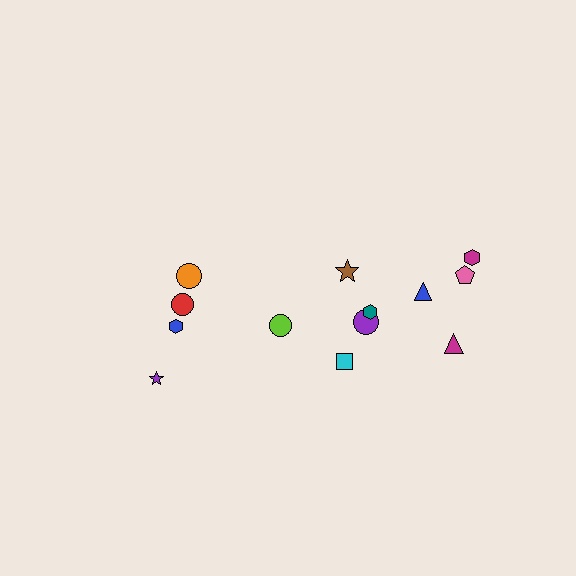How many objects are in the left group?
There are 5 objects.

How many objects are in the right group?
There are 8 objects.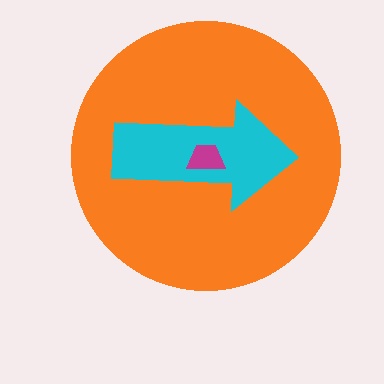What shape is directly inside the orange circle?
The cyan arrow.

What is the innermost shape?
The magenta trapezoid.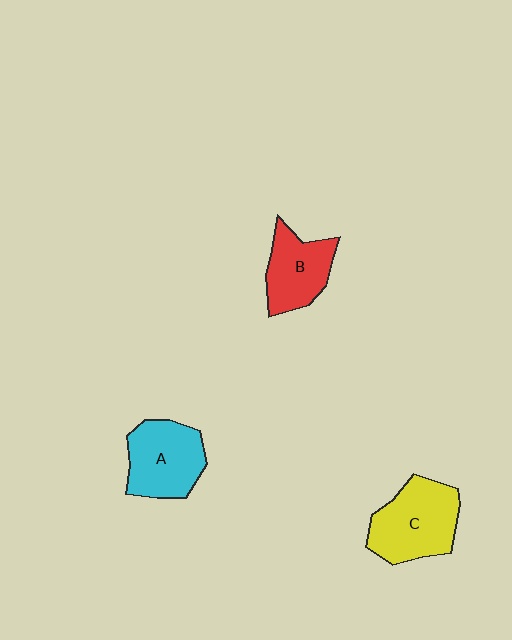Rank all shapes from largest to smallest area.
From largest to smallest: C (yellow), A (cyan), B (red).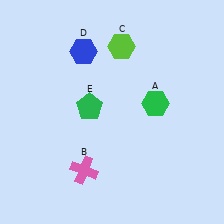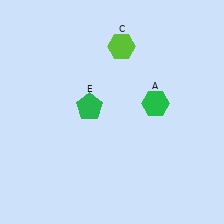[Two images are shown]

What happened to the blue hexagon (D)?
The blue hexagon (D) was removed in Image 2. It was in the top-left area of Image 1.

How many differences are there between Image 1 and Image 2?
There are 2 differences between the two images.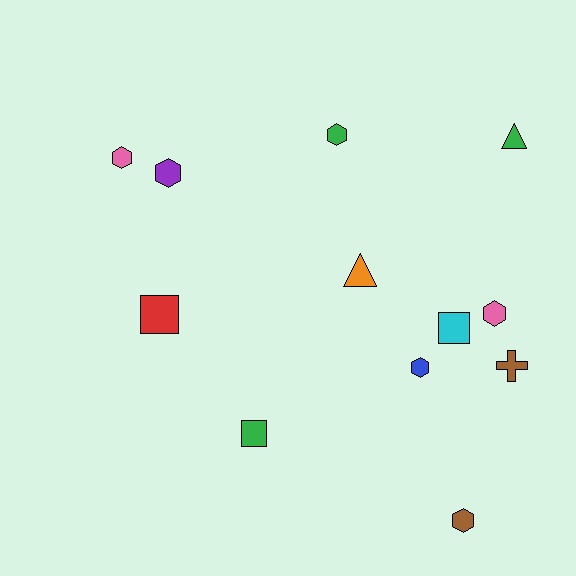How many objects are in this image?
There are 12 objects.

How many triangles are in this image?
There are 2 triangles.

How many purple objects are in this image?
There is 1 purple object.